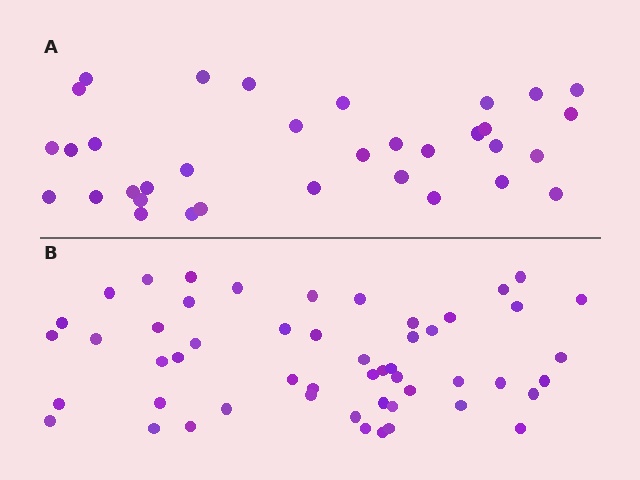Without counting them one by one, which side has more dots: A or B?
Region B (the bottom region) has more dots.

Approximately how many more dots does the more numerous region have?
Region B has approximately 20 more dots than region A.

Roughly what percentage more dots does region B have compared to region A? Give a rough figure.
About 55% more.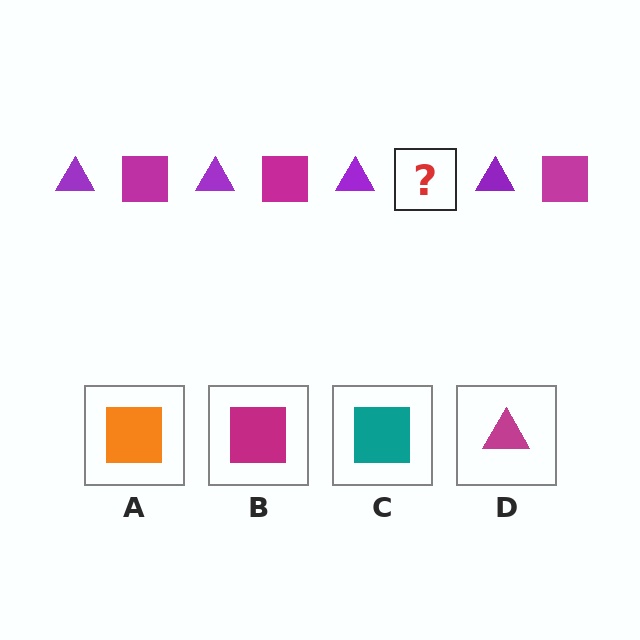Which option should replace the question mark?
Option B.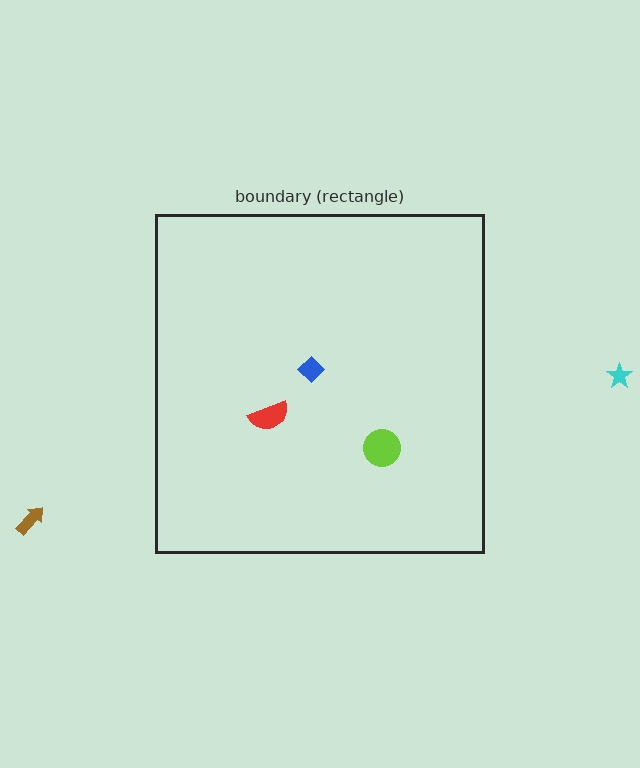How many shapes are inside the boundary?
3 inside, 2 outside.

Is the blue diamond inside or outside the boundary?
Inside.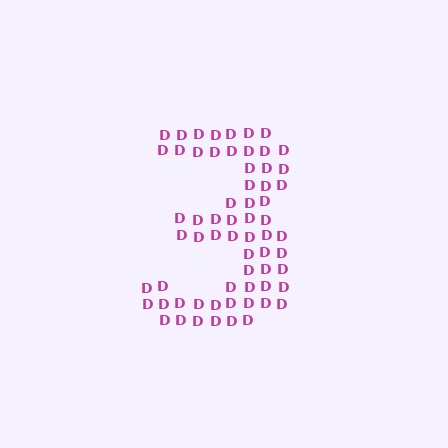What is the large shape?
The large shape is the digit 3.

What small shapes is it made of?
It is made of small letter D's.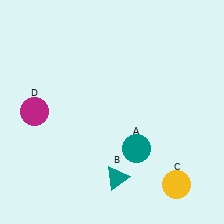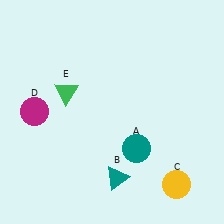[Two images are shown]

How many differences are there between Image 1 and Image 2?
There is 1 difference between the two images.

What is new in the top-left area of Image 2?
A green triangle (E) was added in the top-left area of Image 2.